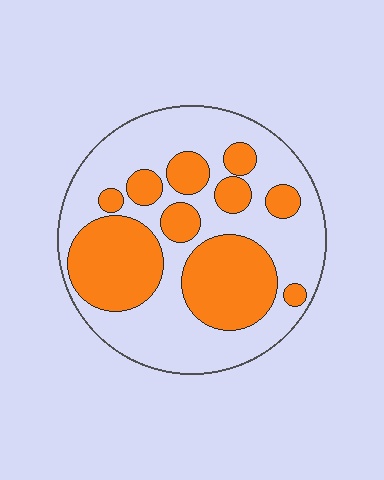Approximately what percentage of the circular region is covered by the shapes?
Approximately 40%.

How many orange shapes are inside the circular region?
10.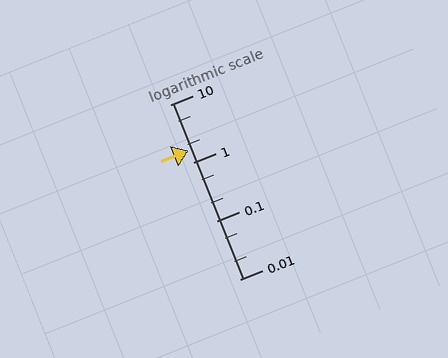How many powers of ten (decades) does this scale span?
The scale spans 3 decades, from 0.01 to 10.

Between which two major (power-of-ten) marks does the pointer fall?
The pointer is between 1 and 10.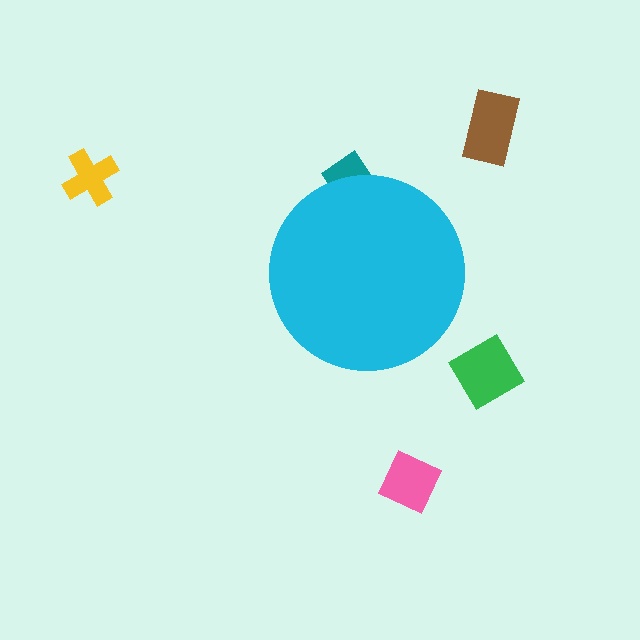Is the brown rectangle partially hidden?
No, the brown rectangle is fully visible.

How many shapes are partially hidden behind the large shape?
1 shape is partially hidden.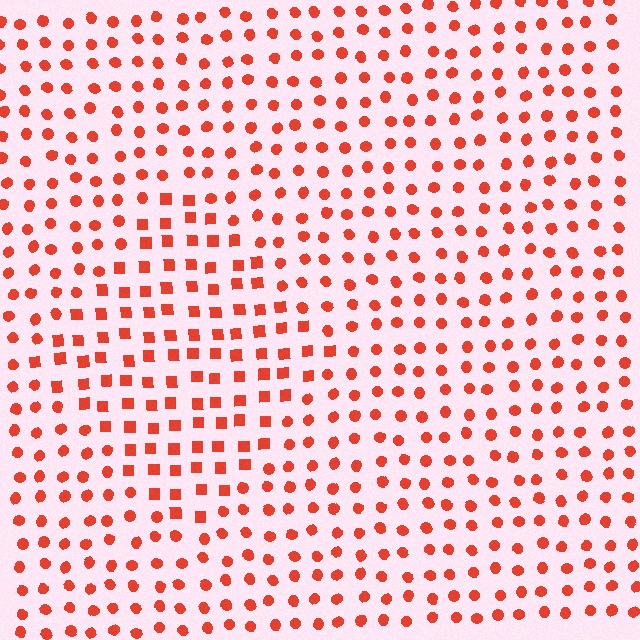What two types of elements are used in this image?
The image uses squares inside the diamond region and circles outside it.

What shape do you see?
I see a diamond.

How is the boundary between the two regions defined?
The boundary is defined by a change in element shape: squares inside vs. circles outside. All elements share the same color and spacing.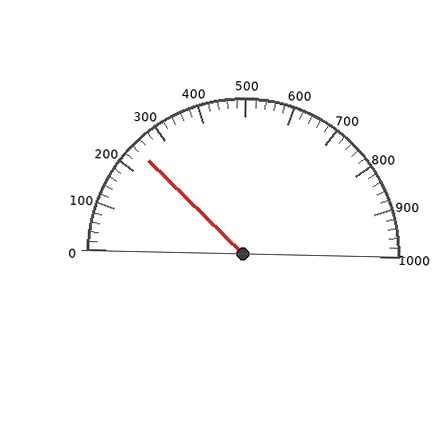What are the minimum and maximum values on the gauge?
The gauge ranges from 0 to 1000.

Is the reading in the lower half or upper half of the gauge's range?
The reading is in the lower half of the range (0 to 1000).